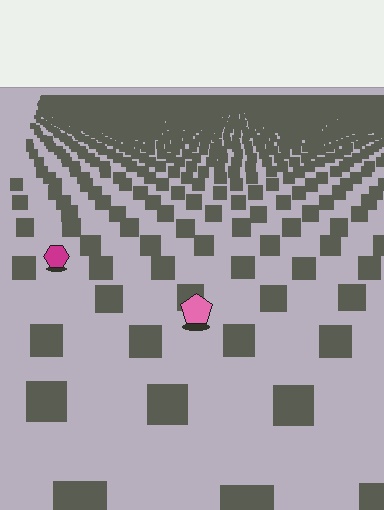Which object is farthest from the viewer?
The magenta hexagon is farthest from the viewer. It appears smaller and the ground texture around it is denser.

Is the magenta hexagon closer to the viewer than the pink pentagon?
No. The pink pentagon is closer — you can tell from the texture gradient: the ground texture is coarser near it.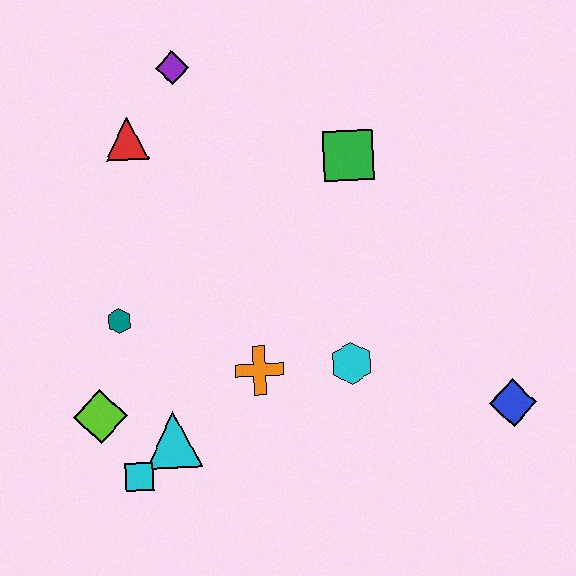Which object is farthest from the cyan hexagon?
The purple diamond is farthest from the cyan hexagon.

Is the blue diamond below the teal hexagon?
Yes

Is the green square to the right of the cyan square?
Yes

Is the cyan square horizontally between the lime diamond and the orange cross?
Yes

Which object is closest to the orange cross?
The cyan hexagon is closest to the orange cross.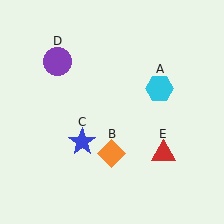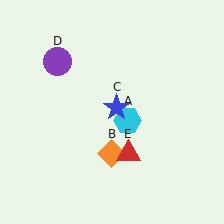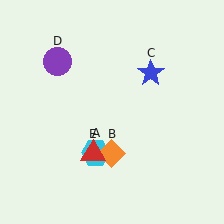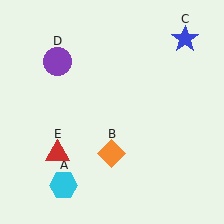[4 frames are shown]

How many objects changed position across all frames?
3 objects changed position: cyan hexagon (object A), blue star (object C), red triangle (object E).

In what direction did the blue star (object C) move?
The blue star (object C) moved up and to the right.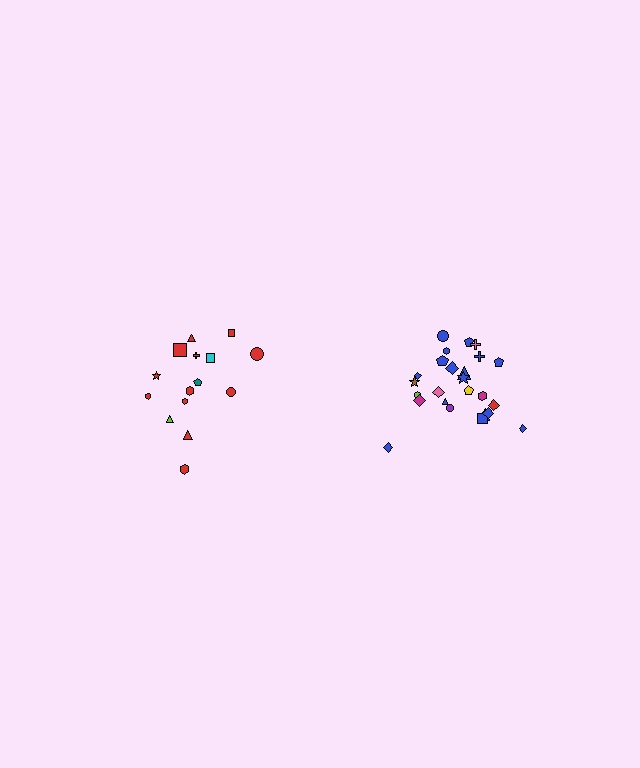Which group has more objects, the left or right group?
The right group.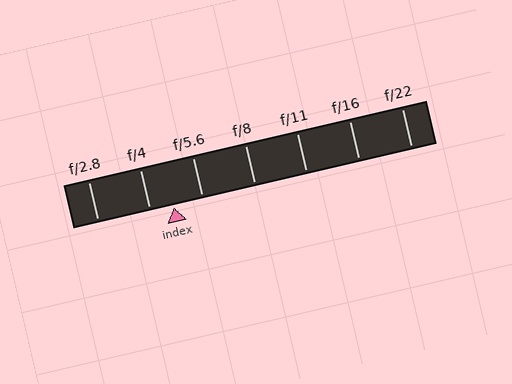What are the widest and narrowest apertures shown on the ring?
The widest aperture shown is f/2.8 and the narrowest is f/22.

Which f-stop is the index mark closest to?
The index mark is closest to f/4.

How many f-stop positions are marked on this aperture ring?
There are 7 f-stop positions marked.